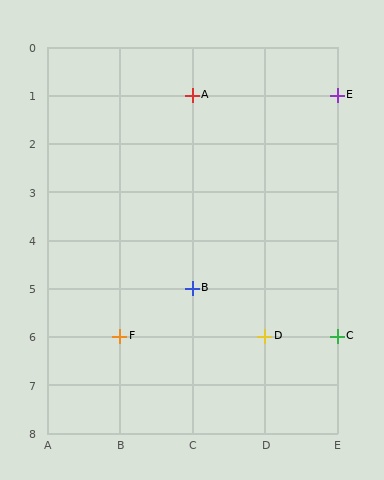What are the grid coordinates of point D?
Point D is at grid coordinates (D, 6).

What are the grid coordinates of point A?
Point A is at grid coordinates (C, 1).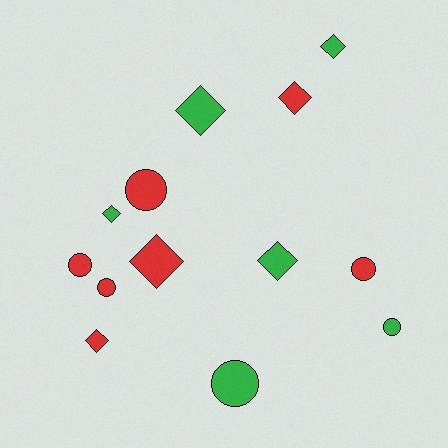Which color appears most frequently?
Red, with 7 objects.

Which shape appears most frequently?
Diamond, with 7 objects.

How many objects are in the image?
There are 13 objects.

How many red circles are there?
There are 4 red circles.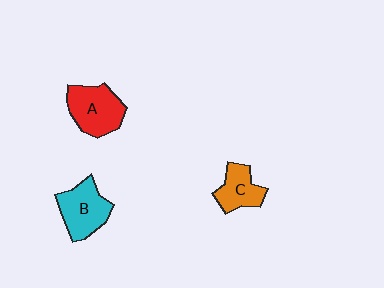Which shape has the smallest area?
Shape C (orange).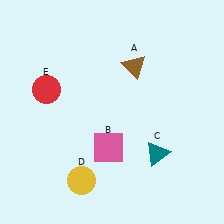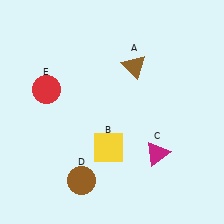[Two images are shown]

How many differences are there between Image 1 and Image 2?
There are 3 differences between the two images.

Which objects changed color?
B changed from pink to yellow. C changed from teal to magenta. D changed from yellow to brown.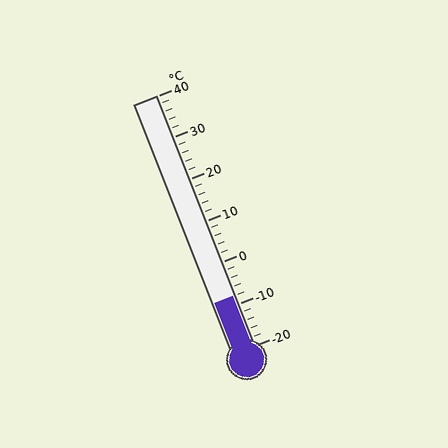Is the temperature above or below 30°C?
The temperature is below 30°C.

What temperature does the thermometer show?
The thermometer shows approximately -8°C.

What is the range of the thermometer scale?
The thermometer scale ranges from -20°C to 40°C.